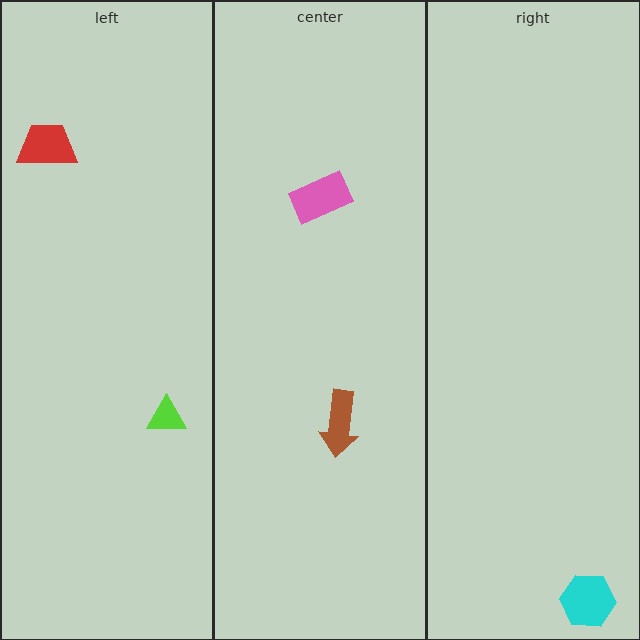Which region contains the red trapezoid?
The left region.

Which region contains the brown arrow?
The center region.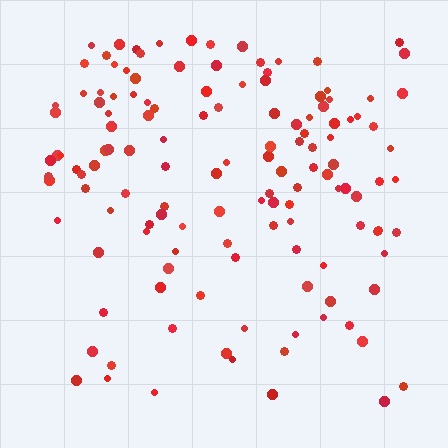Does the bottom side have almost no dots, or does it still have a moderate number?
Still a moderate number, just noticeably fewer than the top.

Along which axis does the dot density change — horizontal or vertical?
Vertical.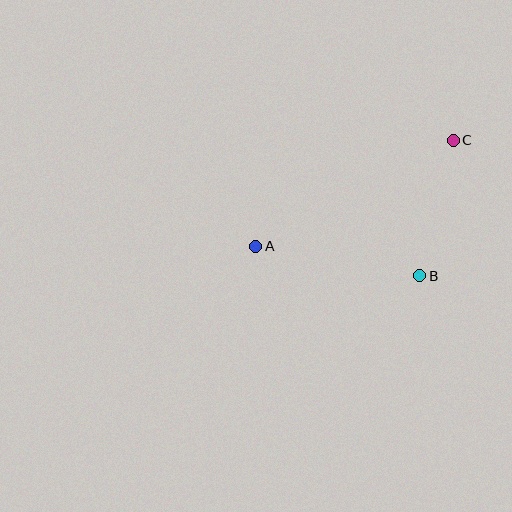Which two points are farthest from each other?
Points A and C are farthest from each other.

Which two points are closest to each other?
Points B and C are closest to each other.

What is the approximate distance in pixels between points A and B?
The distance between A and B is approximately 166 pixels.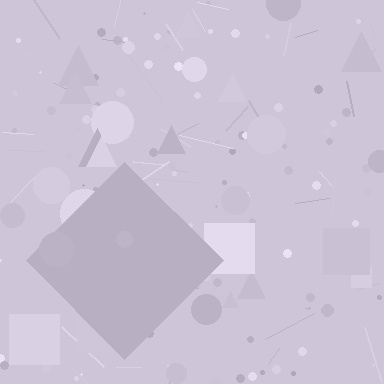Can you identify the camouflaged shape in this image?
The camouflaged shape is a diamond.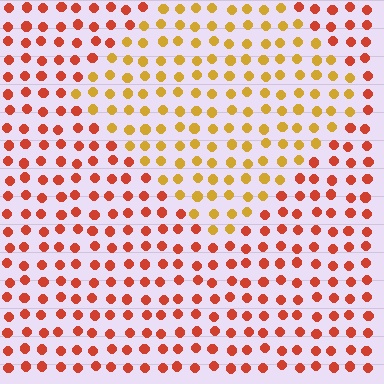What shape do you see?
I see a diamond.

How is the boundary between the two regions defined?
The boundary is defined purely by a slight shift in hue (about 38 degrees). Spacing, size, and orientation are identical on both sides.